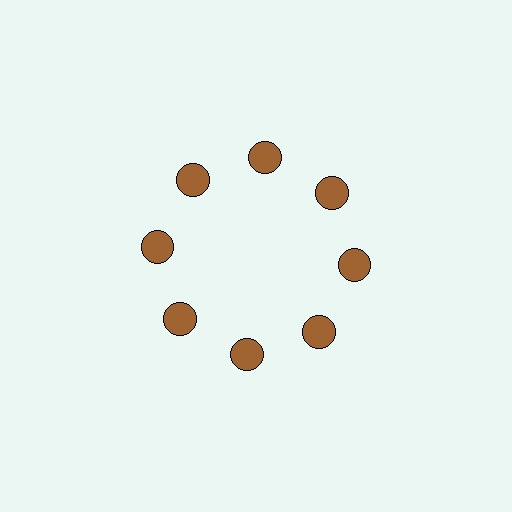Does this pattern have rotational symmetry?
Yes, this pattern has 8-fold rotational symmetry. It looks the same after rotating 45 degrees around the center.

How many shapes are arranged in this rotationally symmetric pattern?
There are 8 shapes, arranged in 8 groups of 1.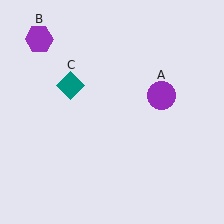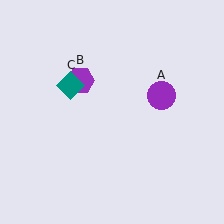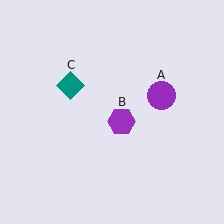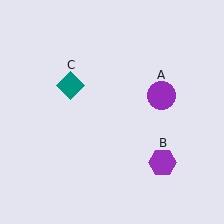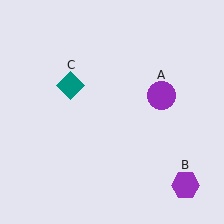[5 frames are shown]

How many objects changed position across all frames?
1 object changed position: purple hexagon (object B).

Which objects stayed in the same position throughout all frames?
Purple circle (object A) and teal diamond (object C) remained stationary.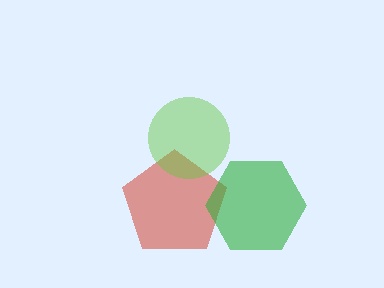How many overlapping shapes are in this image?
There are 3 overlapping shapes in the image.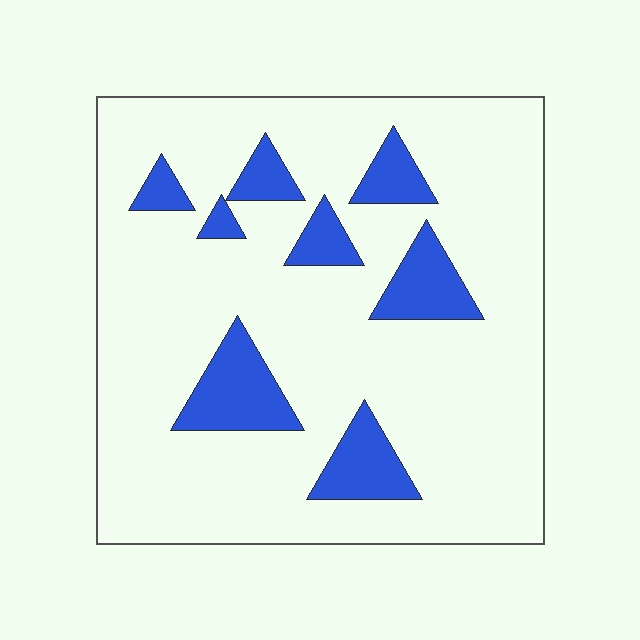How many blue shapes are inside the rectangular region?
8.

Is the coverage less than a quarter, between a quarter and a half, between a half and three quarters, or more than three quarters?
Less than a quarter.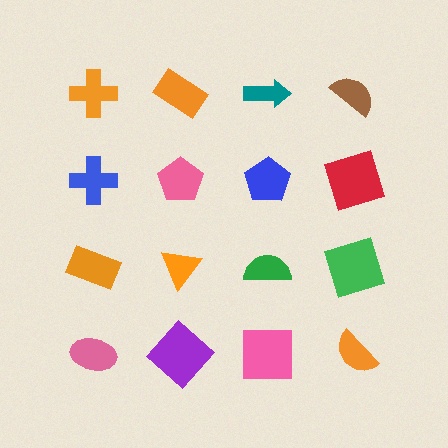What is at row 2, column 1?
A blue cross.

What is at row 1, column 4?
A brown semicircle.